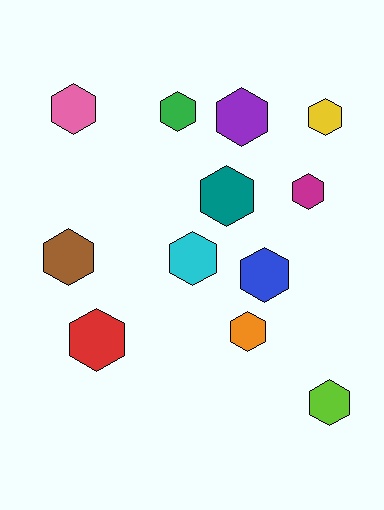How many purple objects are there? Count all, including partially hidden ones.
There is 1 purple object.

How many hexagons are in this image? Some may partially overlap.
There are 12 hexagons.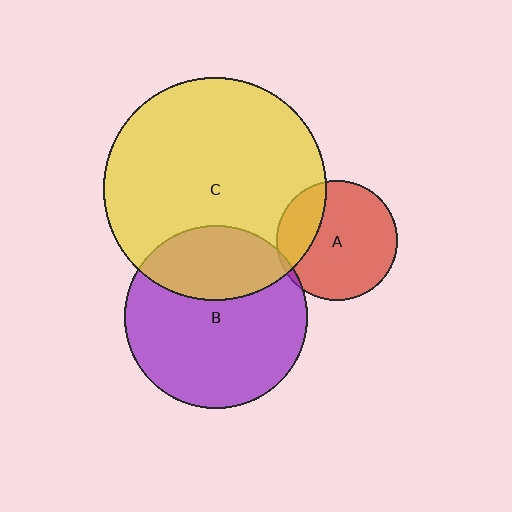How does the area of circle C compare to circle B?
Approximately 1.5 times.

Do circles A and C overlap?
Yes.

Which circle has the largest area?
Circle C (yellow).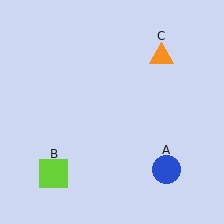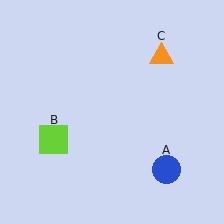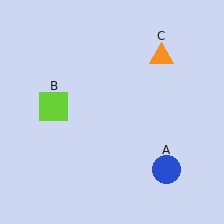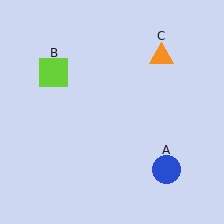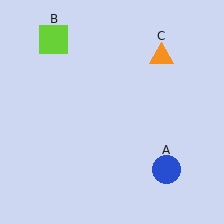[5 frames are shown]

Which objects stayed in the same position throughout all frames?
Blue circle (object A) and orange triangle (object C) remained stationary.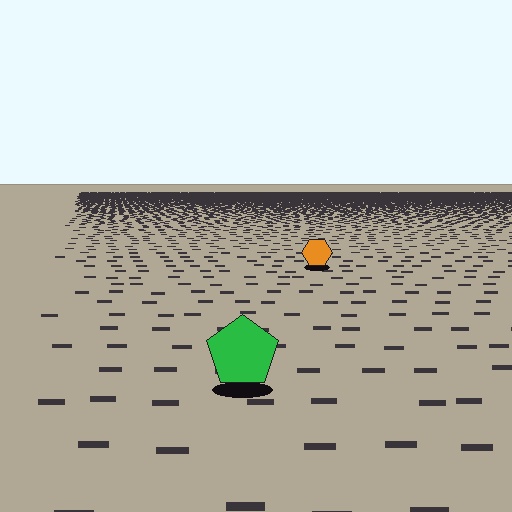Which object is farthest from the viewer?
The orange hexagon is farthest from the viewer. It appears smaller and the ground texture around it is denser.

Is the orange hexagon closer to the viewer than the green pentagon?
No. The green pentagon is closer — you can tell from the texture gradient: the ground texture is coarser near it.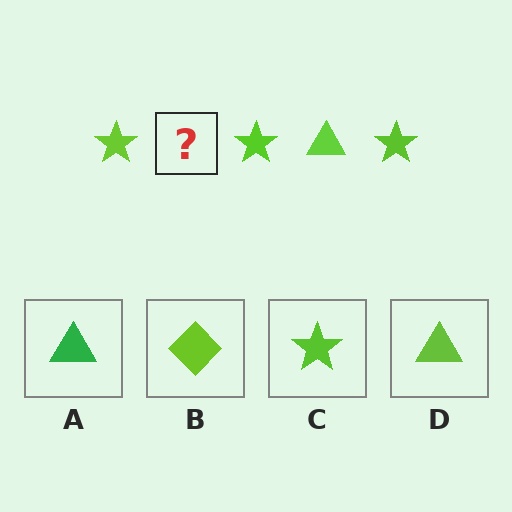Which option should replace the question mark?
Option D.